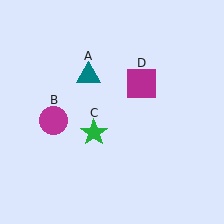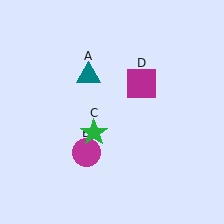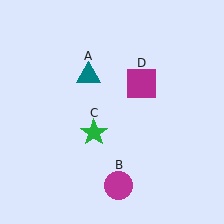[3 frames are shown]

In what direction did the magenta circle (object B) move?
The magenta circle (object B) moved down and to the right.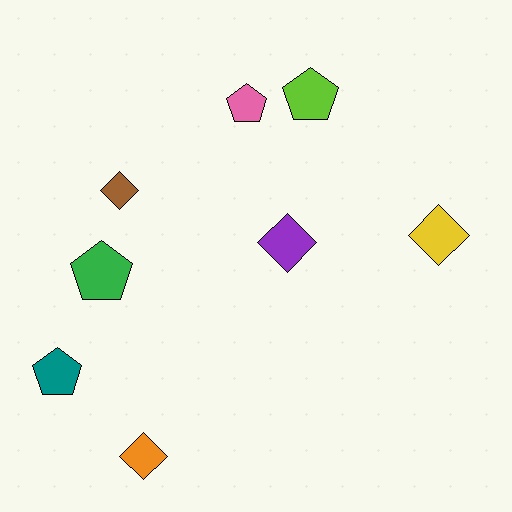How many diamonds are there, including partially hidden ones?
There are 4 diamonds.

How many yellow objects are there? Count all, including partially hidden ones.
There is 1 yellow object.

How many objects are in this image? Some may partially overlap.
There are 8 objects.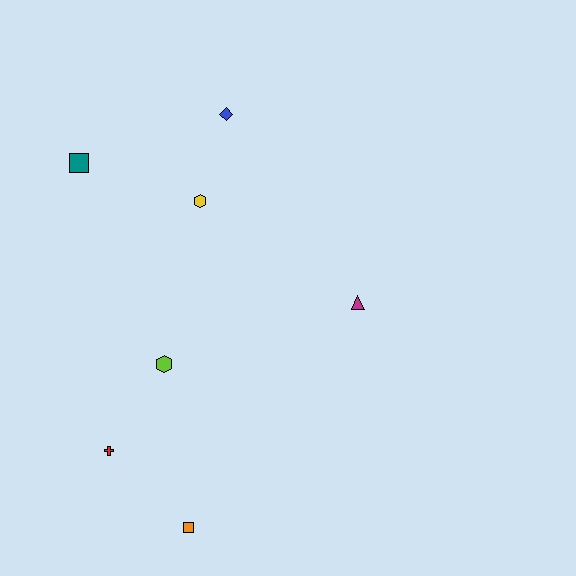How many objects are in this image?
There are 7 objects.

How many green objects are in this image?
There are no green objects.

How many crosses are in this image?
There is 1 cross.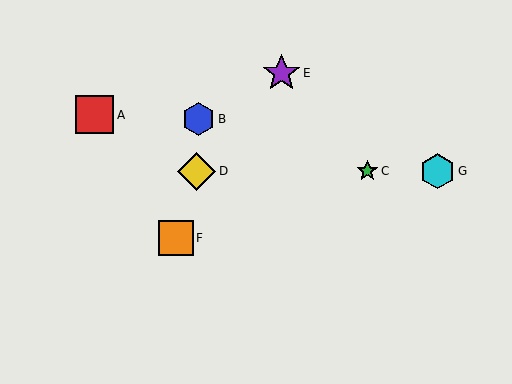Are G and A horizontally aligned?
No, G is at y≈171 and A is at y≈115.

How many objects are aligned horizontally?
3 objects (C, D, G) are aligned horizontally.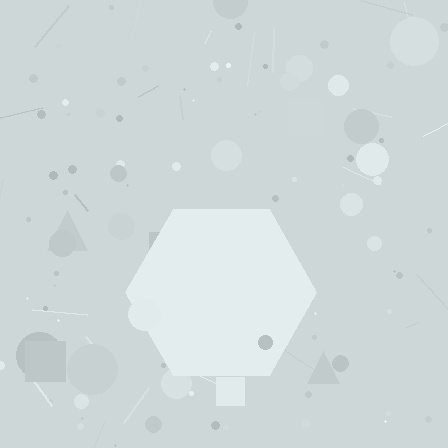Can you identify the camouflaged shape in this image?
The camouflaged shape is a hexagon.